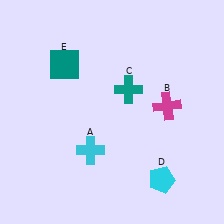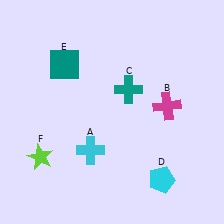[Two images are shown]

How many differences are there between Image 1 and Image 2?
There is 1 difference between the two images.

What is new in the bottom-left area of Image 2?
A lime star (F) was added in the bottom-left area of Image 2.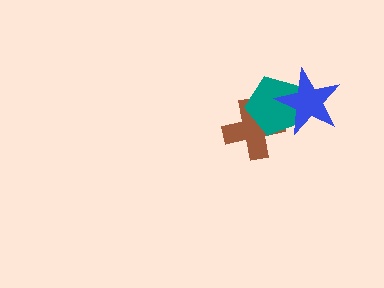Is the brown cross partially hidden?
Yes, it is partially covered by another shape.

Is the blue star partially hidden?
No, no other shape covers it.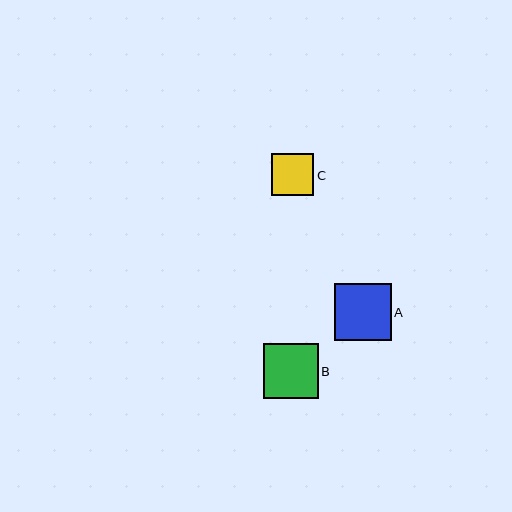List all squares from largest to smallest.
From largest to smallest: A, B, C.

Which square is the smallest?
Square C is the smallest with a size of approximately 42 pixels.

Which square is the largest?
Square A is the largest with a size of approximately 56 pixels.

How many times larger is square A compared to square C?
Square A is approximately 1.3 times the size of square C.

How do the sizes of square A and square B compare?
Square A and square B are approximately the same size.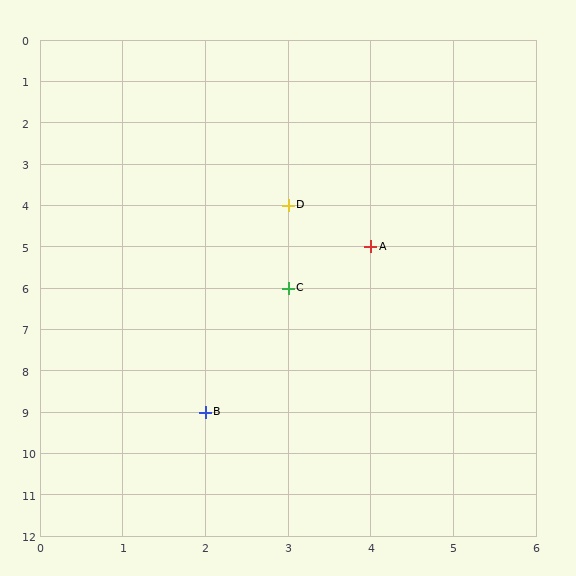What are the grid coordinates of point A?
Point A is at grid coordinates (4, 5).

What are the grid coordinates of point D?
Point D is at grid coordinates (3, 4).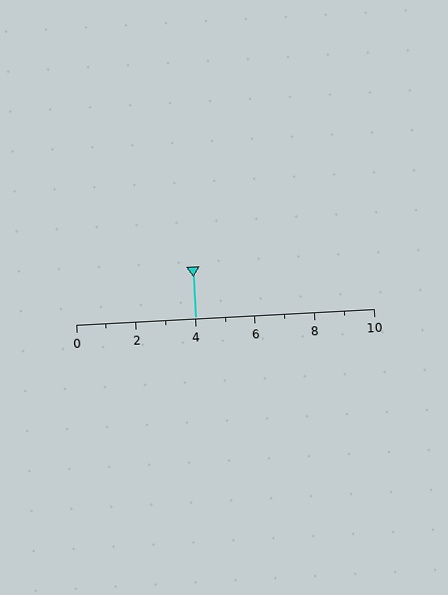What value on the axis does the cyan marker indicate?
The marker indicates approximately 4.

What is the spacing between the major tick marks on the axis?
The major ticks are spaced 2 apart.